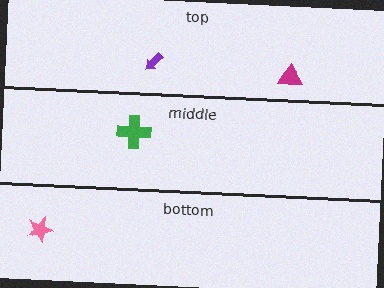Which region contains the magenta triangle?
The top region.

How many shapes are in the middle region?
1.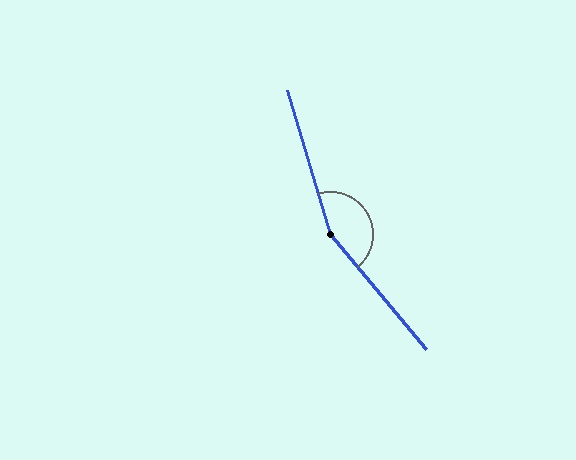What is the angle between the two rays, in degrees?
Approximately 157 degrees.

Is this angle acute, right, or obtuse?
It is obtuse.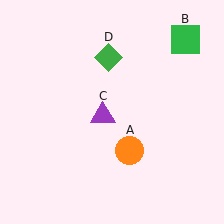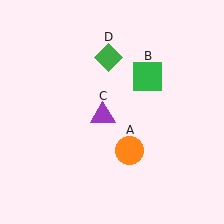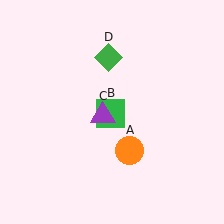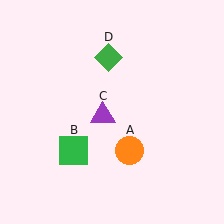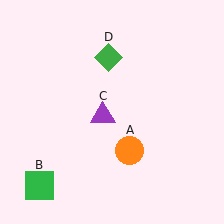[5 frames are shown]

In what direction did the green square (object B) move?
The green square (object B) moved down and to the left.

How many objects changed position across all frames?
1 object changed position: green square (object B).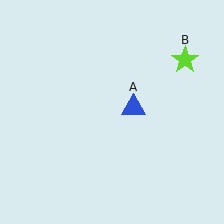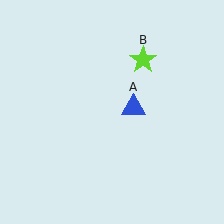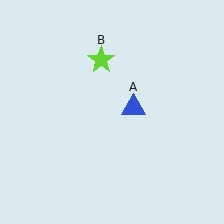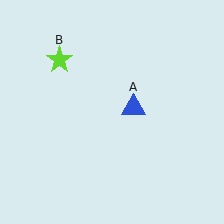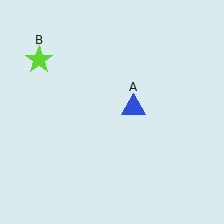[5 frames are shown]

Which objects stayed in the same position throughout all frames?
Blue triangle (object A) remained stationary.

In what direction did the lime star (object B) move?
The lime star (object B) moved left.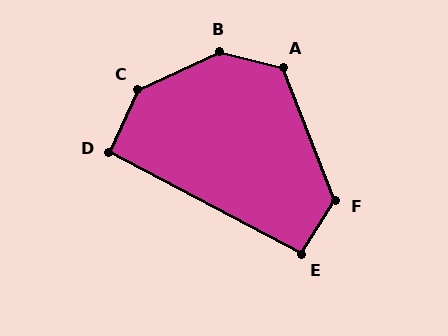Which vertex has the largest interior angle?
B, at approximately 141 degrees.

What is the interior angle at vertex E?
Approximately 94 degrees (approximately right).